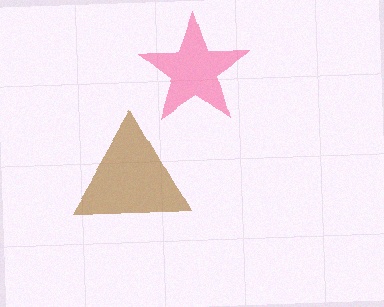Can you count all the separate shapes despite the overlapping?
Yes, there are 2 separate shapes.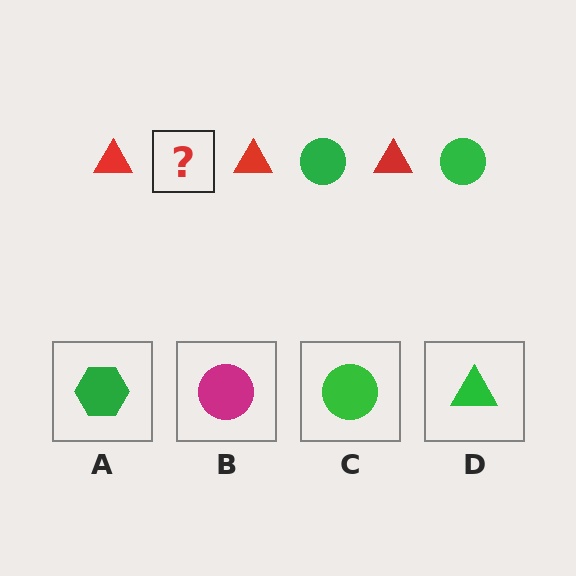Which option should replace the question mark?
Option C.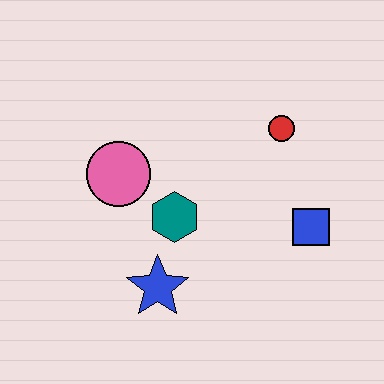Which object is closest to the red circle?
The blue square is closest to the red circle.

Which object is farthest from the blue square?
The pink circle is farthest from the blue square.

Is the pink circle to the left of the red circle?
Yes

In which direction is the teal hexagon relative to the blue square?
The teal hexagon is to the left of the blue square.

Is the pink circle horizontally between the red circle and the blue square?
No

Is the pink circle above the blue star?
Yes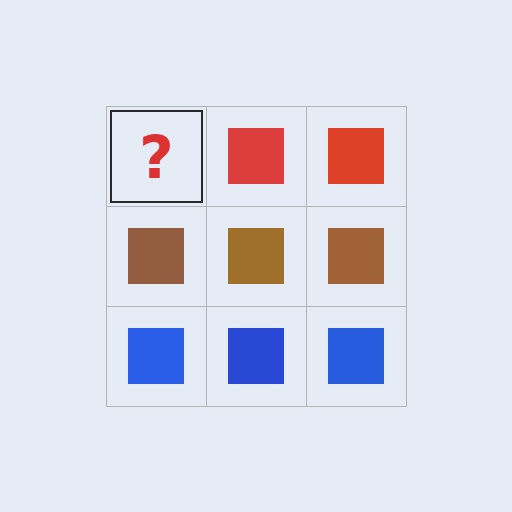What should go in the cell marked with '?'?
The missing cell should contain a red square.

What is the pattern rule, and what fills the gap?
The rule is that each row has a consistent color. The gap should be filled with a red square.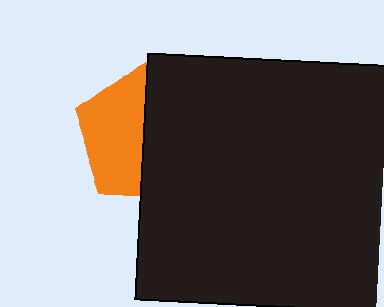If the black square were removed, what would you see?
You would see the complete orange pentagon.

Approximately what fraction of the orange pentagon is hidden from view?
Roughly 53% of the orange pentagon is hidden behind the black square.